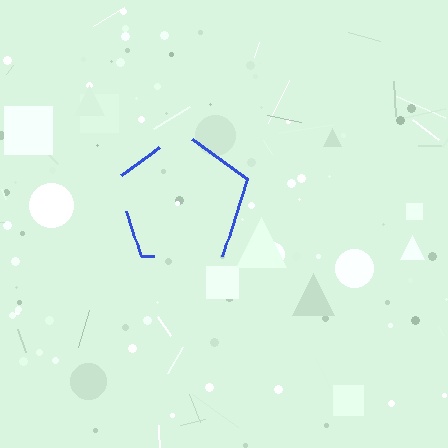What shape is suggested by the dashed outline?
The dashed outline suggests a pentagon.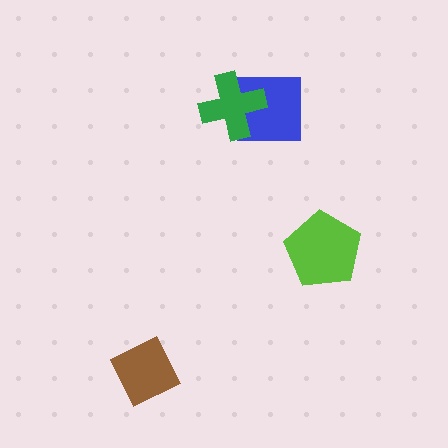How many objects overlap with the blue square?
1 object overlaps with the blue square.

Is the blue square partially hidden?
Yes, it is partially covered by another shape.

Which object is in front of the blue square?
The green cross is in front of the blue square.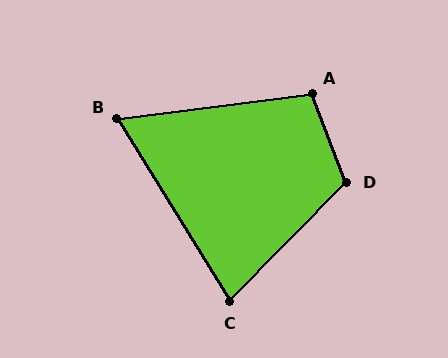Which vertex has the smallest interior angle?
B, at approximately 66 degrees.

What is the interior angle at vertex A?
Approximately 104 degrees (obtuse).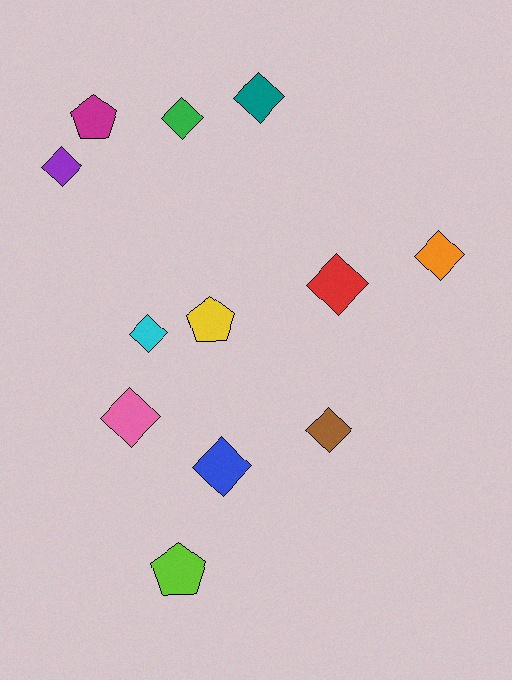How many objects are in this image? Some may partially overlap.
There are 12 objects.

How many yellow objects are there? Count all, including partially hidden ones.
There is 1 yellow object.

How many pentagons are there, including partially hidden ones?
There are 3 pentagons.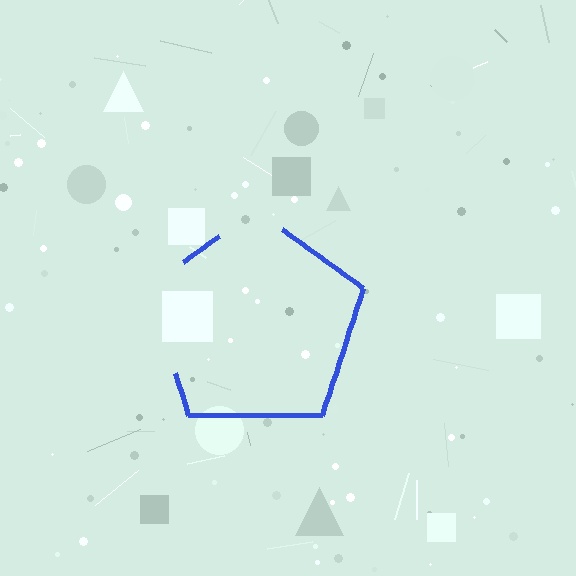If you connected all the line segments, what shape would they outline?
They would outline a pentagon.